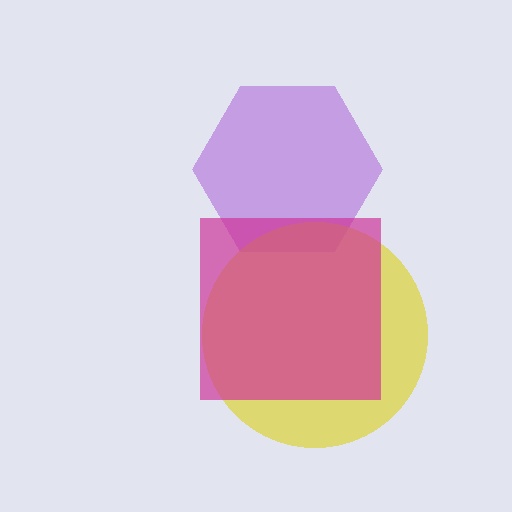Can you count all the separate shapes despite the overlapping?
Yes, there are 3 separate shapes.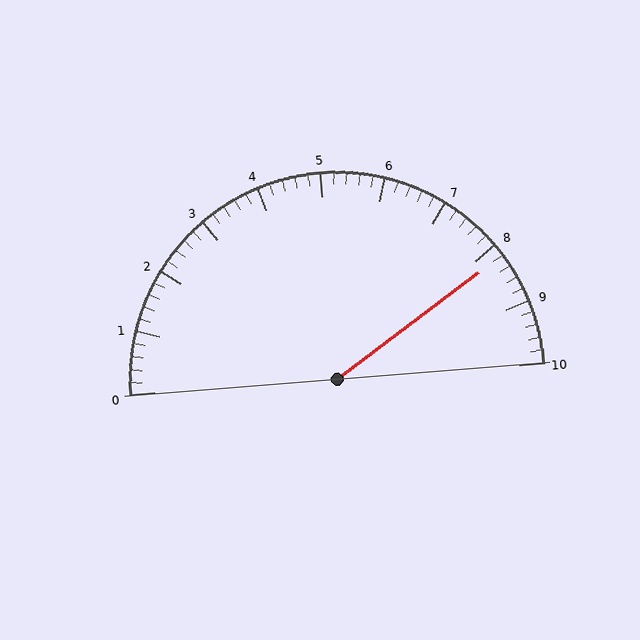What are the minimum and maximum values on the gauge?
The gauge ranges from 0 to 10.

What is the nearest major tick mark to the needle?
The nearest major tick mark is 8.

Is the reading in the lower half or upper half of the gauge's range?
The reading is in the upper half of the range (0 to 10).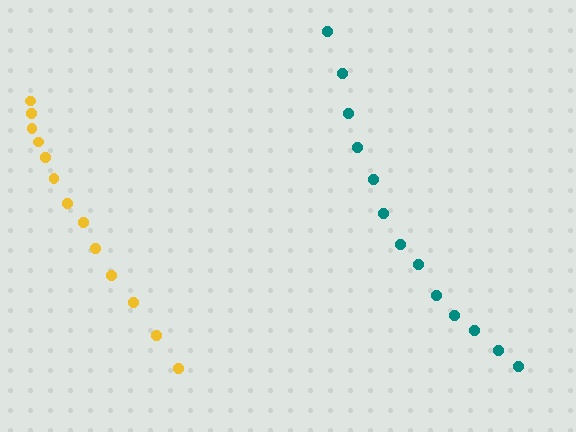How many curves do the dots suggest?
There are 2 distinct paths.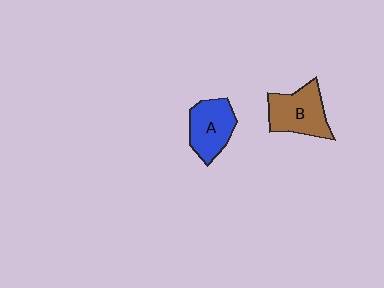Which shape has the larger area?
Shape B (brown).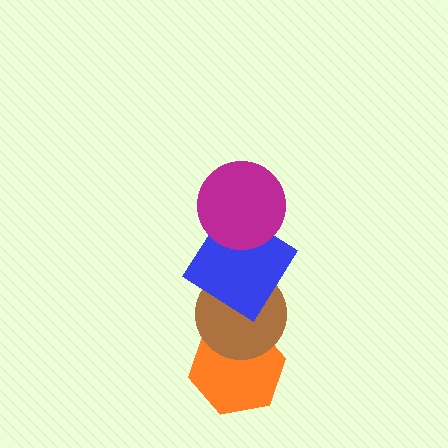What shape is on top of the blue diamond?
The magenta circle is on top of the blue diamond.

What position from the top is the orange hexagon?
The orange hexagon is 4th from the top.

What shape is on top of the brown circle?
The blue diamond is on top of the brown circle.